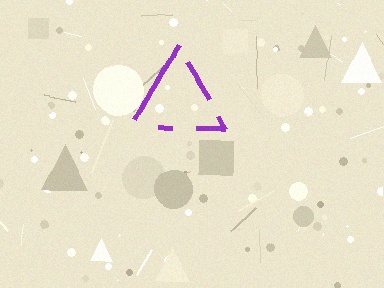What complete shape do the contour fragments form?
The contour fragments form a triangle.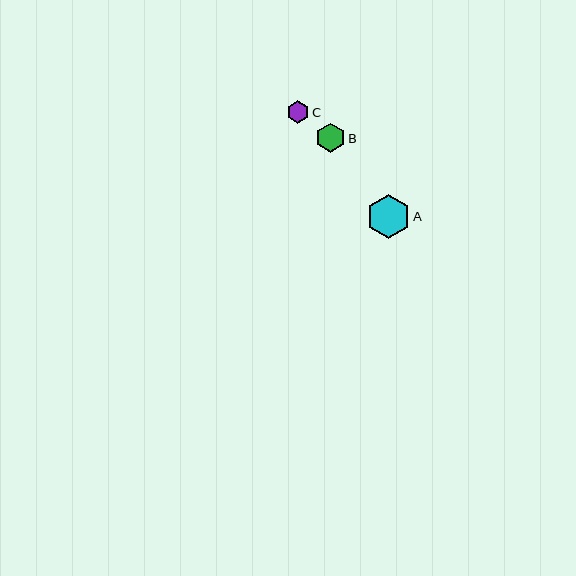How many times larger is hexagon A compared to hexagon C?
Hexagon A is approximately 1.9 times the size of hexagon C.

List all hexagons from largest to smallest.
From largest to smallest: A, B, C.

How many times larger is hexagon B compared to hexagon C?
Hexagon B is approximately 1.3 times the size of hexagon C.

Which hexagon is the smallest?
Hexagon C is the smallest with a size of approximately 22 pixels.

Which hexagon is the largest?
Hexagon A is the largest with a size of approximately 44 pixels.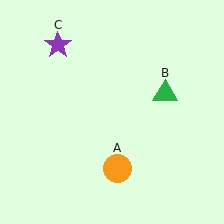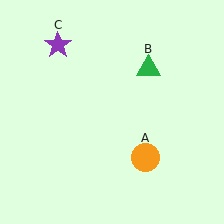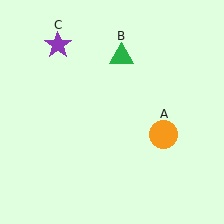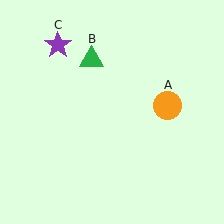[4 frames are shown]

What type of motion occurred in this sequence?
The orange circle (object A), green triangle (object B) rotated counterclockwise around the center of the scene.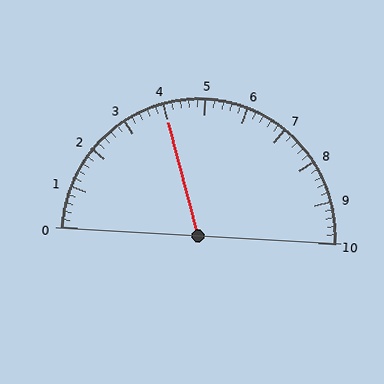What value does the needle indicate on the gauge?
The needle indicates approximately 4.0.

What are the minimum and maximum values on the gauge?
The gauge ranges from 0 to 10.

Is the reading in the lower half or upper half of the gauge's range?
The reading is in the lower half of the range (0 to 10).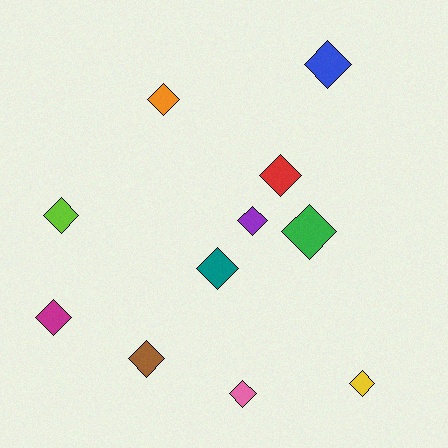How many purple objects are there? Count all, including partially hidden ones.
There is 1 purple object.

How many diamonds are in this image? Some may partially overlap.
There are 11 diamonds.